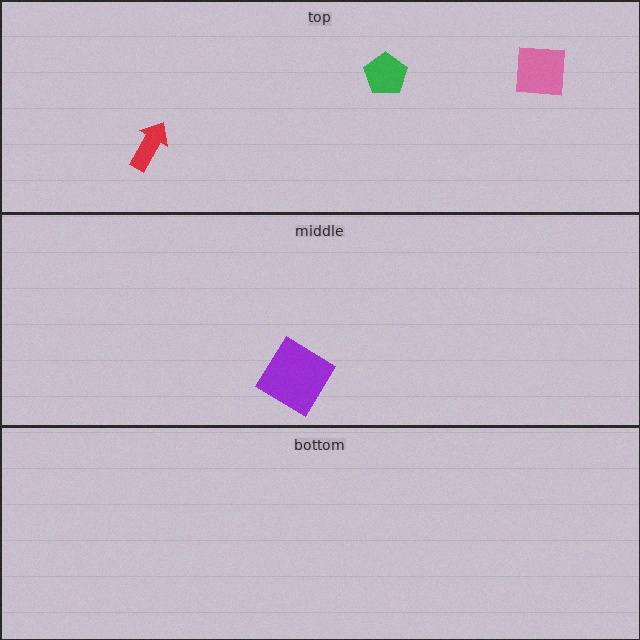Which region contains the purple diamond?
The middle region.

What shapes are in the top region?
The pink square, the green pentagon, the red arrow.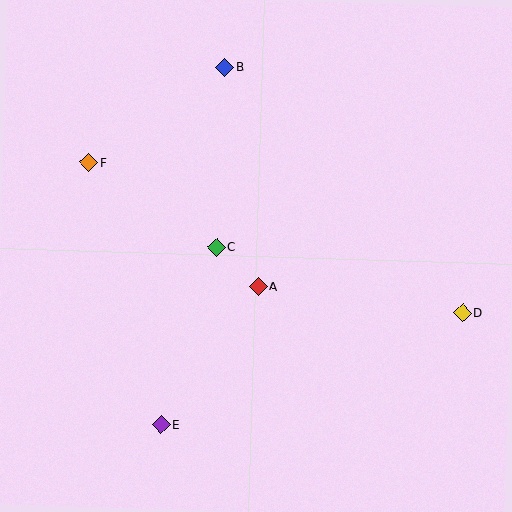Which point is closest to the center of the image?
Point A at (258, 286) is closest to the center.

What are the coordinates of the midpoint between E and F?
The midpoint between E and F is at (125, 294).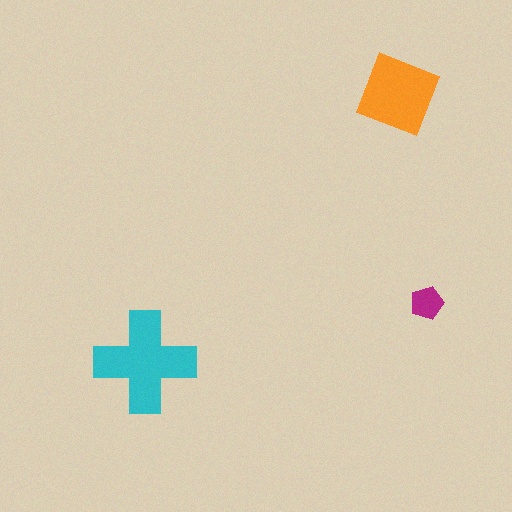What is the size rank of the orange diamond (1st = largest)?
2nd.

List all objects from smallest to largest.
The magenta pentagon, the orange diamond, the cyan cross.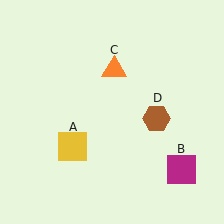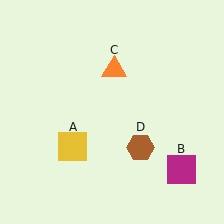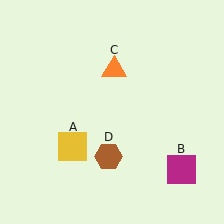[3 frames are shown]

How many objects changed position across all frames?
1 object changed position: brown hexagon (object D).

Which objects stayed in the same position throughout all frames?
Yellow square (object A) and magenta square (object B) and orange triangle (object C) remained stationary.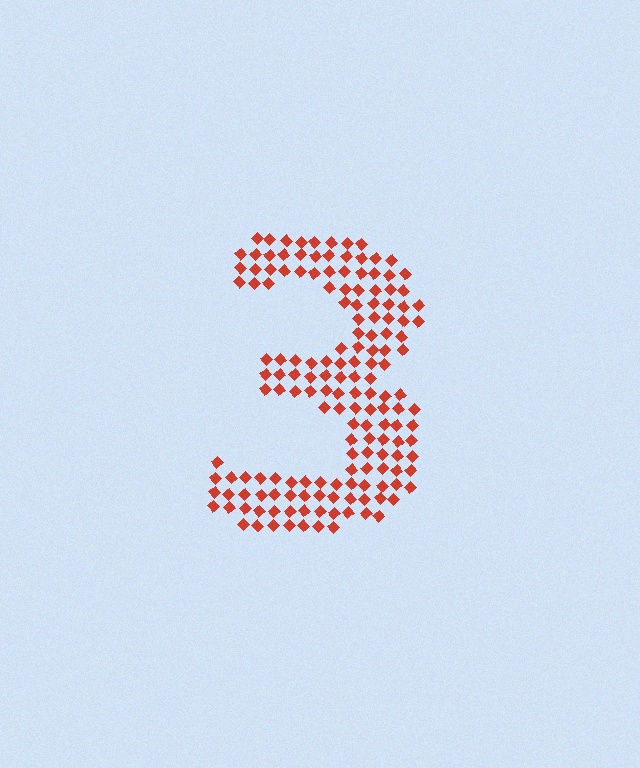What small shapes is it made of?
It is made of small diamonds.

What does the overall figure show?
The overall figure shows the digit 3.